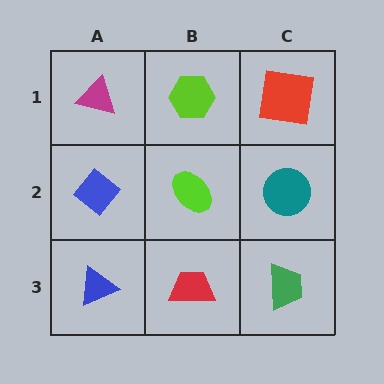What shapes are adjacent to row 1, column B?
A lime ellipse (row 2, column B), a magenta triangle (row 1, column A), a red square (row 1, column C).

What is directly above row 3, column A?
A blue diamond.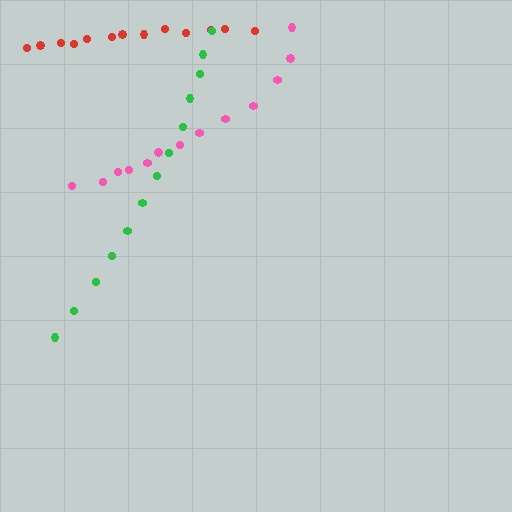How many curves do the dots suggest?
There are 3 distinct paths.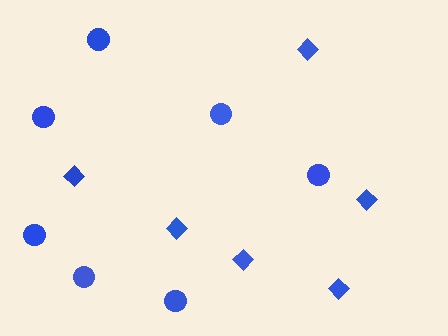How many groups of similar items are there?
There are 2 groups: one group of diamonds (6) and one group of circles (7).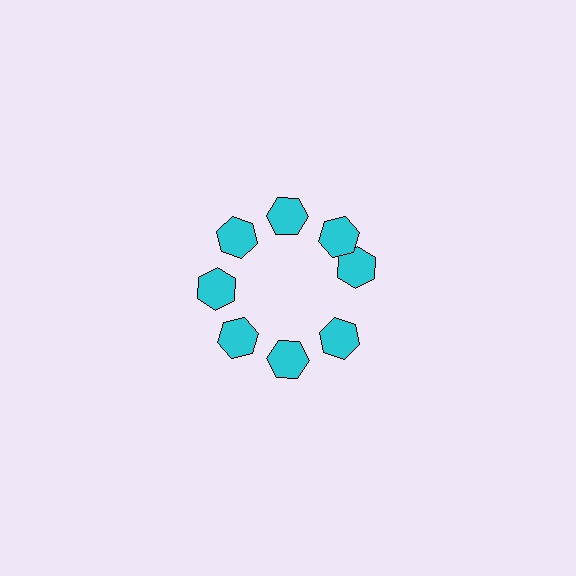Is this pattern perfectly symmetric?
No. The 8 cyan hexagons are arranged in a ring, but one element near the 3 o'clock position is rotated out of alignment along the ring, breaking the 8-fold rotational symmetry.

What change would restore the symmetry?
The symmetry would be restored by rotating it back into even spacing with its neighbors so that all 8 hexagons sit at equal angles and equal distance from the center.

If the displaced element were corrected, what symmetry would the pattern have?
It would have 8-fold rotational symmetry — the pattern would map onto itself every 45 degrees.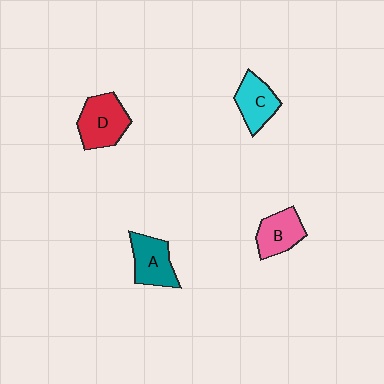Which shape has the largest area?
Shape D (red).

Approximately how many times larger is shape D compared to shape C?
Approximately 1.3 times.